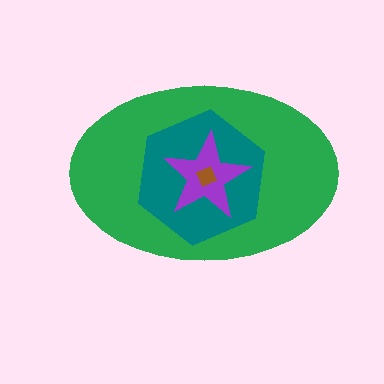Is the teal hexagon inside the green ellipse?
Yes.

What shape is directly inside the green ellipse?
The teal hexagon.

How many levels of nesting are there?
4.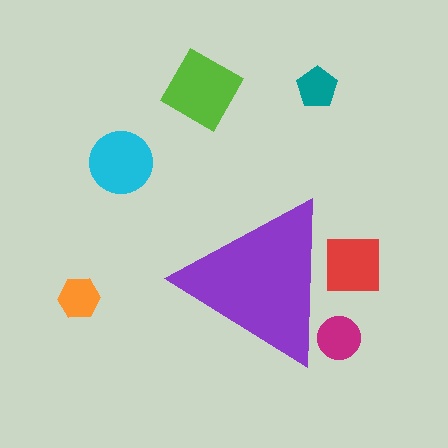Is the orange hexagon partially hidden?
No, the orange hexagon is fully visible.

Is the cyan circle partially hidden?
No, the cyan circle is fully visible.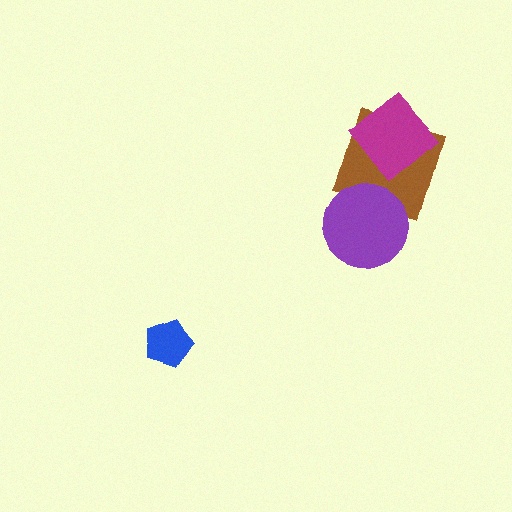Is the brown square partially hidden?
Yes, it is partially covered by another shape.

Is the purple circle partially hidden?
No, no other shape covers it.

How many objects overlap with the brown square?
2 objects overlap with the brown square.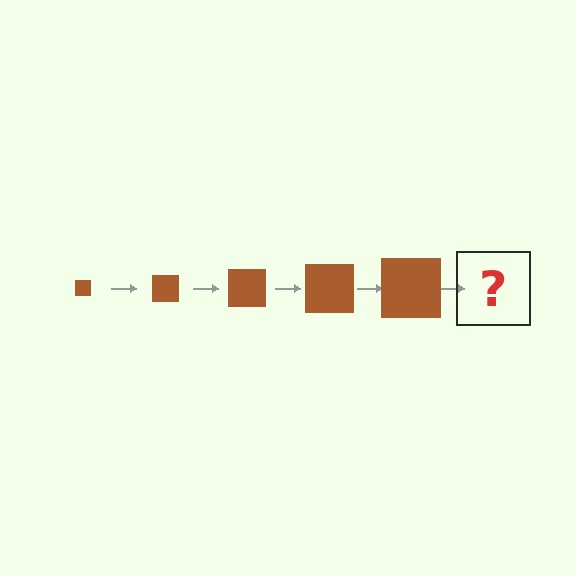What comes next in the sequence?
The next element should be a brown square, larger than the previous one.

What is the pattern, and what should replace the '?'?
The pattern is that the square gets progressively larger each step. The '?' should be a brown square, larger than the previous one.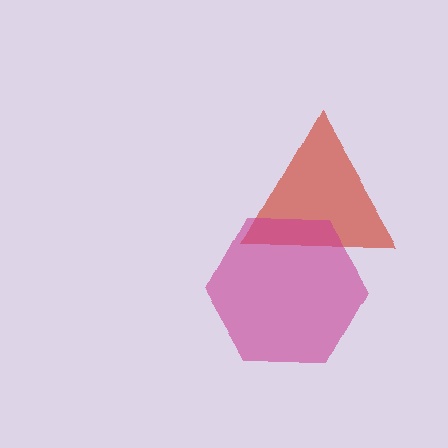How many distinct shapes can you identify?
There are 2 distinct shapes: a red triangle, a magenta hexagon.